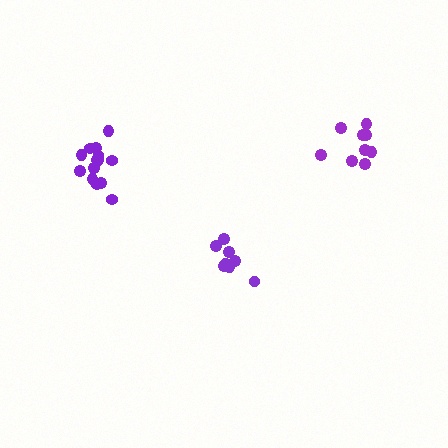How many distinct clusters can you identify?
There are 3 distinct clusters.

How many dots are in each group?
Group 1: 14 dots, Group 2: 8 dots, Group 3: 9 dots (31 total).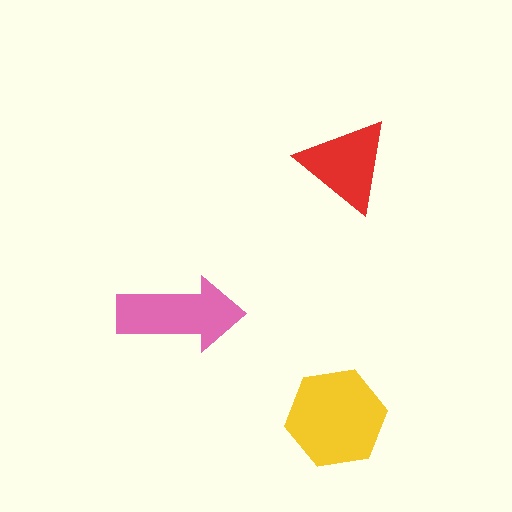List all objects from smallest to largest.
The red triangle, the pink arrow, the yellow hexagon.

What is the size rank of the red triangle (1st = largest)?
3rd.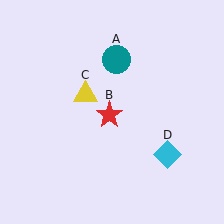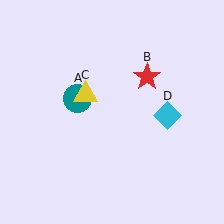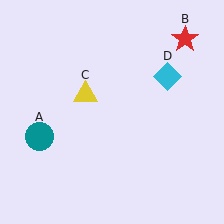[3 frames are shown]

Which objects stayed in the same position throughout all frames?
Yellow triangle (object C) remained stationary.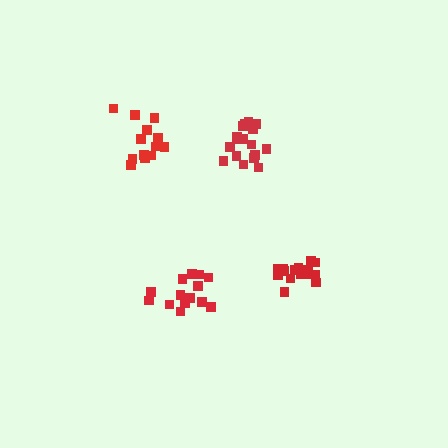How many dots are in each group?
Group 1: 17 dots, Group 2: 15 dots, Group 3: 17 dots, Group 4: 14 dots (63 total).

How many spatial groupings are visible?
There are 4 spatial groupings.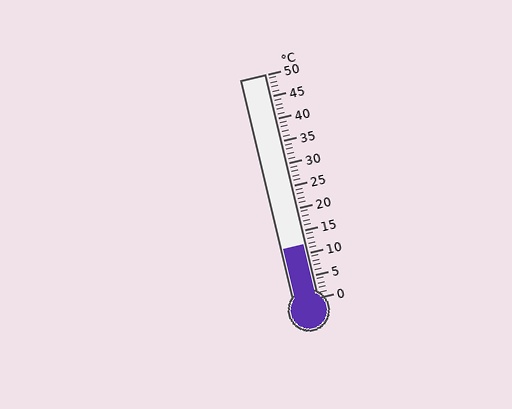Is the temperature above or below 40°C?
The temperature is below 40°C.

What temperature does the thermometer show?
The thermometer shows approximately 12°C.